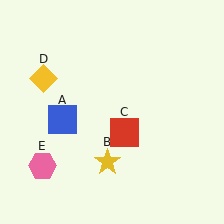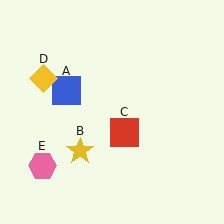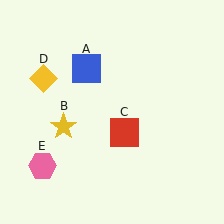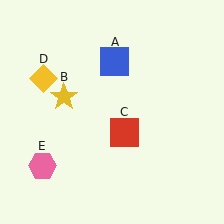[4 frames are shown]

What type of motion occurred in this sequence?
The blue square (object A), yellow star (object B) rotated clockwise around the center of the scene.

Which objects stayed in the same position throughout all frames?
Red square (object C) and yellow diamond (object D) and pink hexagon (object E) remained stationary.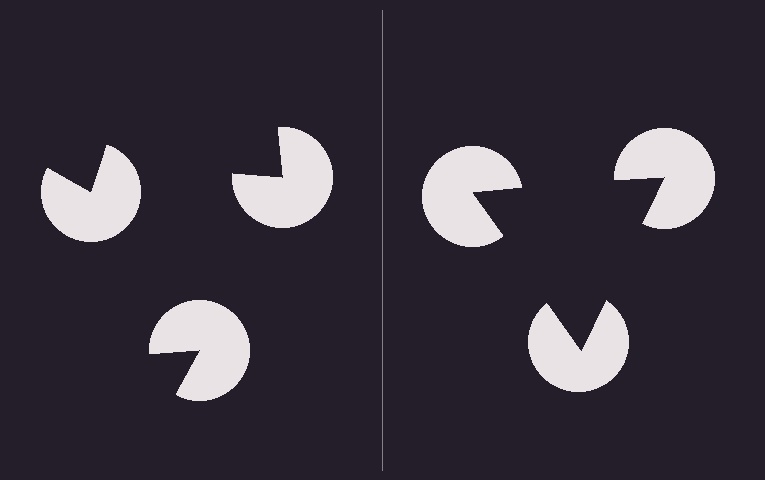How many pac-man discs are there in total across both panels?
6 — 3 on each side.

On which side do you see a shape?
An illusory triangle appears on the right side. On the left side the wedge cuts are rotated, so no coherent shape forms.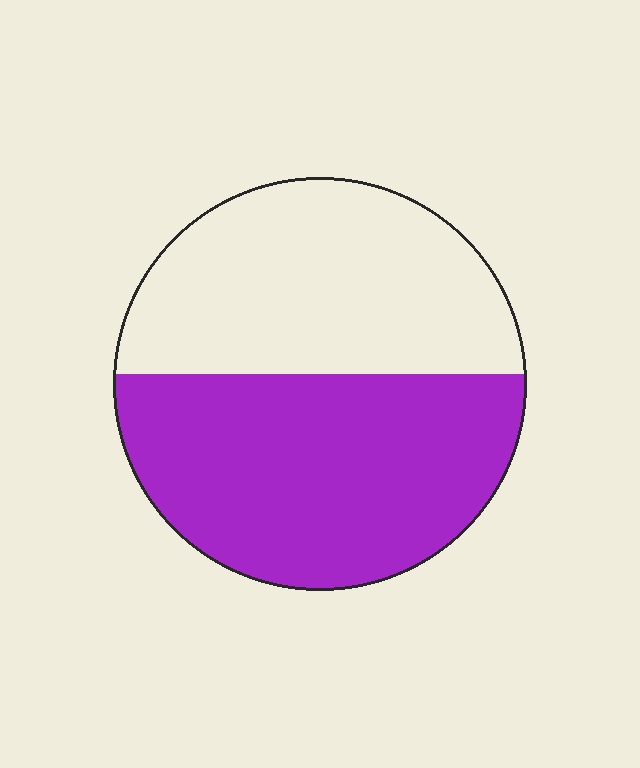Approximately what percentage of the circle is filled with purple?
Approximately 55%.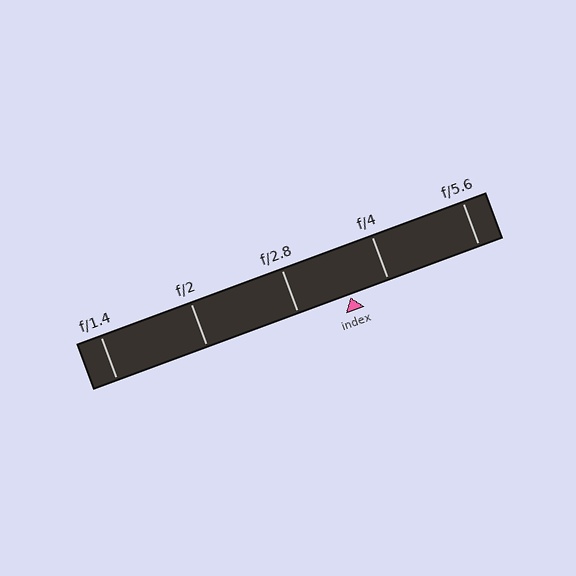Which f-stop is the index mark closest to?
The index mark is closest to f/4.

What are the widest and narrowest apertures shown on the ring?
The widest aperture shown is f/1.4 and the narrowest is f/5.6.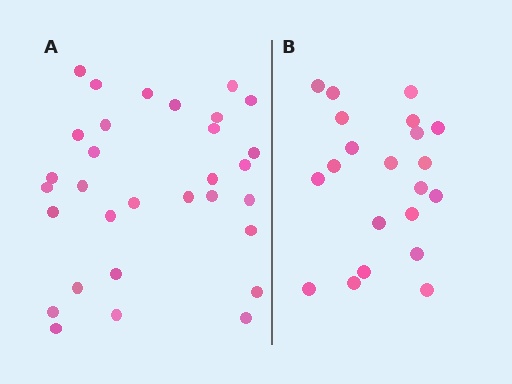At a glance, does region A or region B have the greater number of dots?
Region A (the left region) has more dots.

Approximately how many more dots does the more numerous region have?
Region A has roughly 10 or so more dots than region B.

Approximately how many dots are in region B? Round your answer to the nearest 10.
About 20 dots. (The exact count is 21, which rounds to 20.)